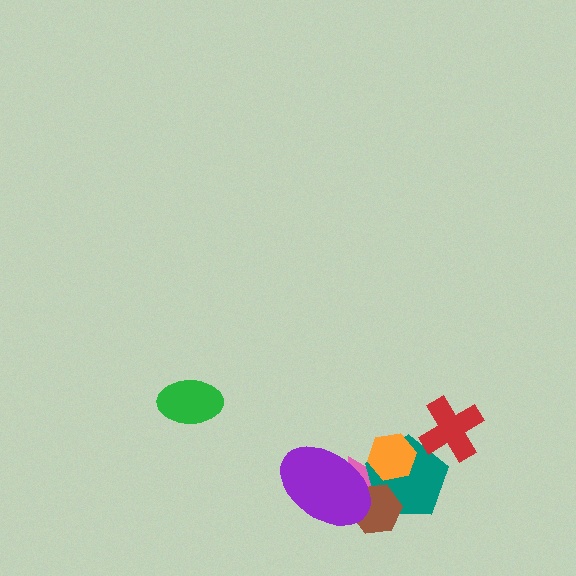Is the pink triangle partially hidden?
Yes, it is partially covered by another shape.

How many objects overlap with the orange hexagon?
2 objects overlap with the orange hexagon.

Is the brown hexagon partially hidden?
Yes, it is partially covered by another shape.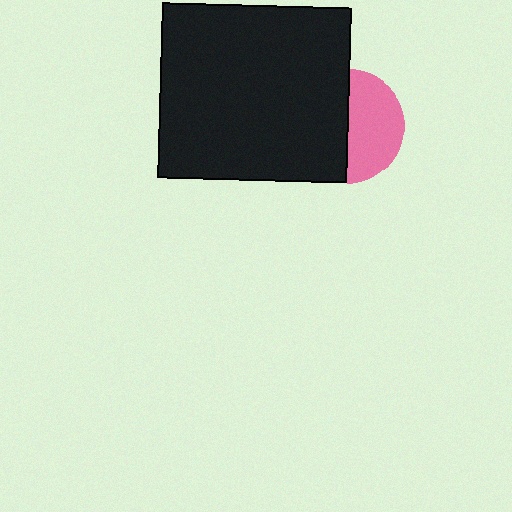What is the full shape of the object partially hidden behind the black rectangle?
The partially hidden object is a pink circle.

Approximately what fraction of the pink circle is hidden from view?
Roughly 52% of the pink circle is hidden behind the black rectangle.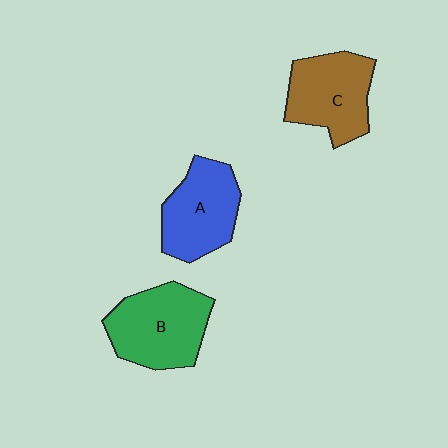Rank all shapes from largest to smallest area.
From largest to smallest: B (green), C (brown), A (blue).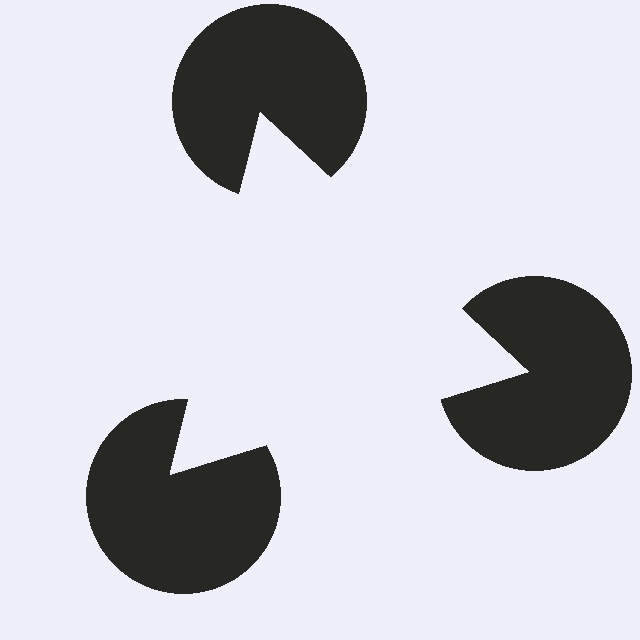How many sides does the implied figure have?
3 sides.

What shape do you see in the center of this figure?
An illusory triangle — its edges are inferred from the aligned wedge cuts in the pac-man discs, not physically drawn.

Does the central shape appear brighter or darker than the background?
It typically appears slightly brighter than the background, even though no actual brightness change is drawn.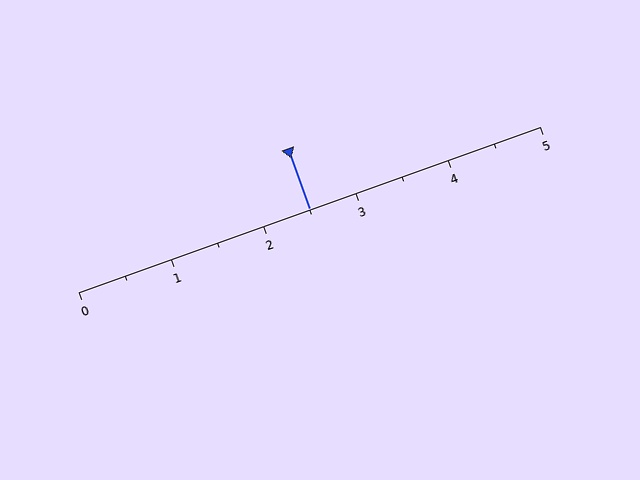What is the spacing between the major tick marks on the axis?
The major ticks are spaced 1 apart.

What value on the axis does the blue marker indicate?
The marker indicates approximately 2.5.